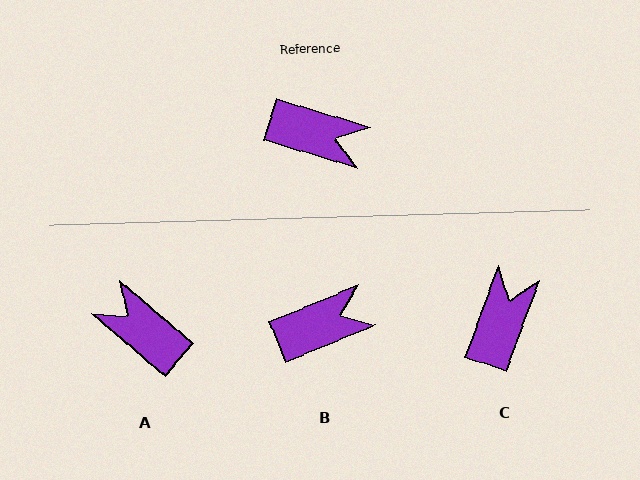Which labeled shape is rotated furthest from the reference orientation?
A, about 157 degrees away.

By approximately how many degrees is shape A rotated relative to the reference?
Approximately 157 degrees counter-clockwise.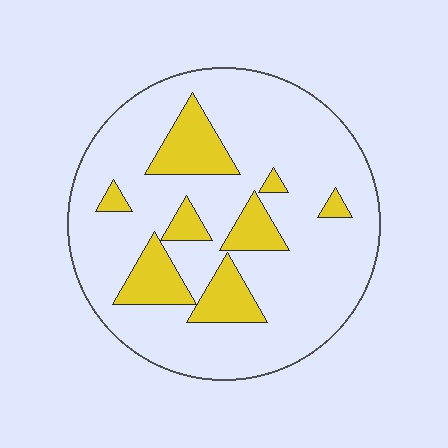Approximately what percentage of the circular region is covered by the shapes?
Approximately 20%.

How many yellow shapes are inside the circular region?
8.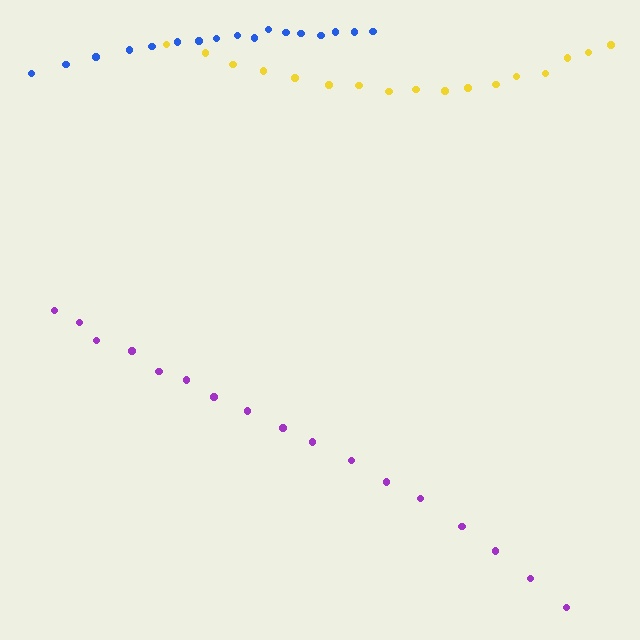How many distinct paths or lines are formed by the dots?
There are 3 distinct paths.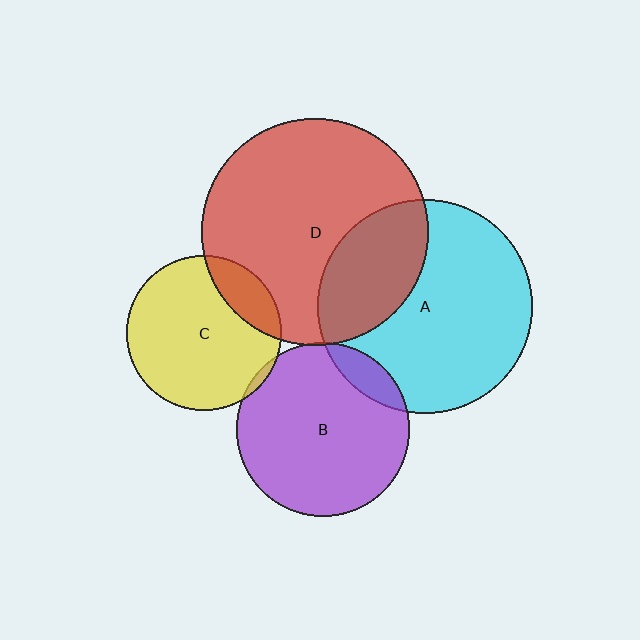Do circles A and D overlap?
Yes.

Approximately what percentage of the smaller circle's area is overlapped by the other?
Approximately 30%.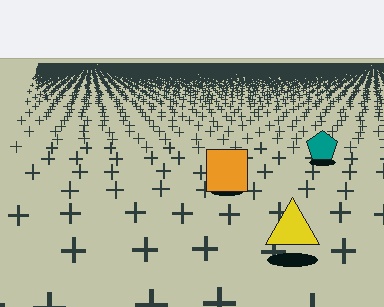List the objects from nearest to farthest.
From nearest to farthest: the yellow triangle, the orange square, the teal pentagon.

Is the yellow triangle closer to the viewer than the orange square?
Yes. The yellow triangle is closer — you can tell from the texture gradient: the ground texture is coarser near it.